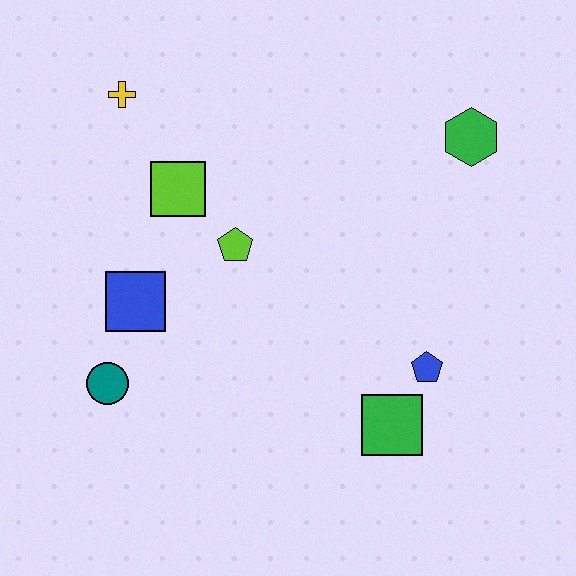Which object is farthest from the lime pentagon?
The green hexagon is farthest from the lime pentagon.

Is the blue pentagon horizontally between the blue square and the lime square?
No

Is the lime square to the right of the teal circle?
Yes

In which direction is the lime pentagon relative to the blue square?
The lime pentagon is to the right of the blue square.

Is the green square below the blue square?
Yes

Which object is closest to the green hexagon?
The blue pentagon is closest to the green hexagon.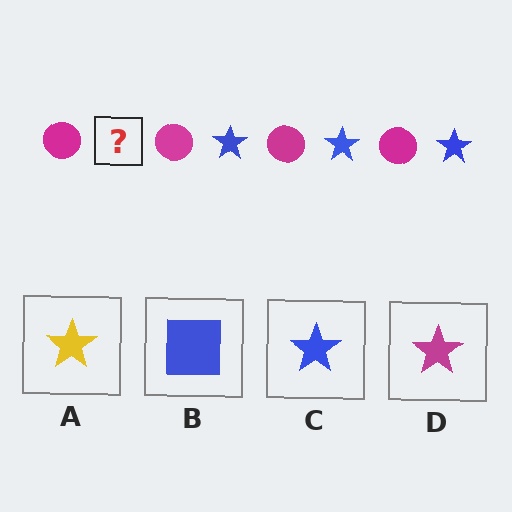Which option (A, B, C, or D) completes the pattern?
C.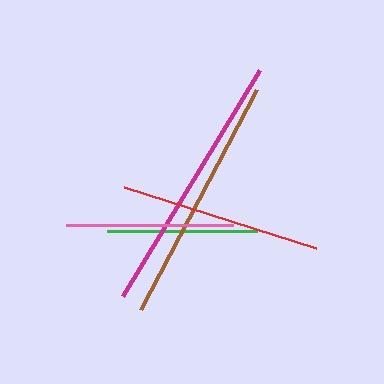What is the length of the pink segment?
The pink segment is approximately 168 pixels long.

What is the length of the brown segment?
The brown segment is approximately 249 pixels long.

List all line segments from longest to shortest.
From longest to shortest: magenta, brown, red, pink, green.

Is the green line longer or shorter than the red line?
The red line is longer than the green line.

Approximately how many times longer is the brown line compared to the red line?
The brown line is approximately 1.2 times the length of the red line.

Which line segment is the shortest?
The green line is the shortest at approximately 151 pixels.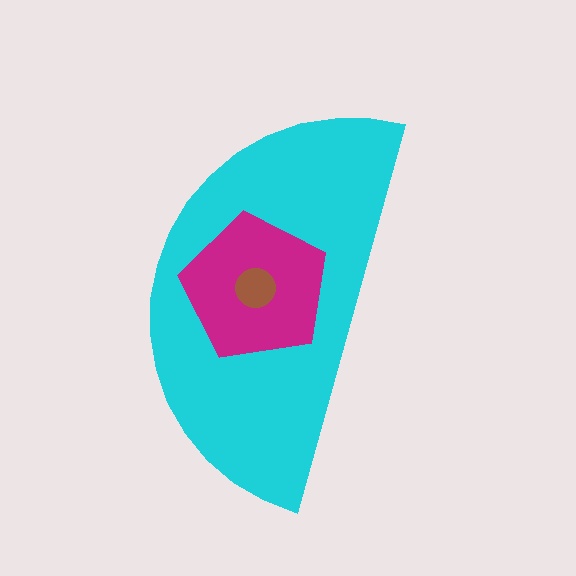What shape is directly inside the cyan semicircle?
The magenta pentagon.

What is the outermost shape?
The cyan semicircle.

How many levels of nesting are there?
3.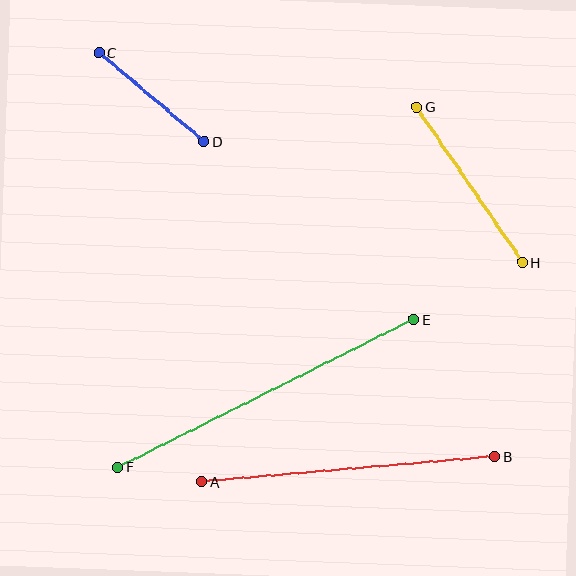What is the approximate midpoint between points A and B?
The midpoint is at approximately (348, 469) pixels.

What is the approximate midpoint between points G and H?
The midpoint is at approximately (470, 185) pixels.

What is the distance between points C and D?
The distance is approximately 138 pixels.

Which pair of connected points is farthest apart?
Points E and F are farthest apart.